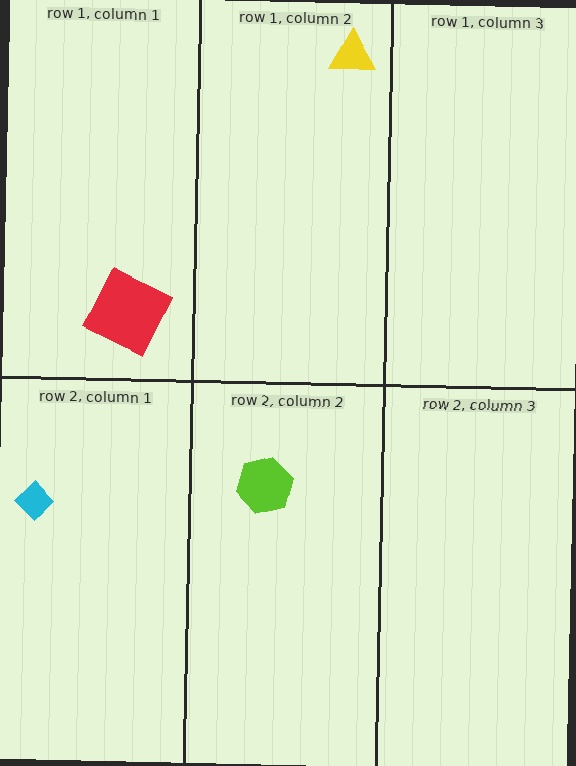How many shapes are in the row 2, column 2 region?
1.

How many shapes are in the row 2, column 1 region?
1.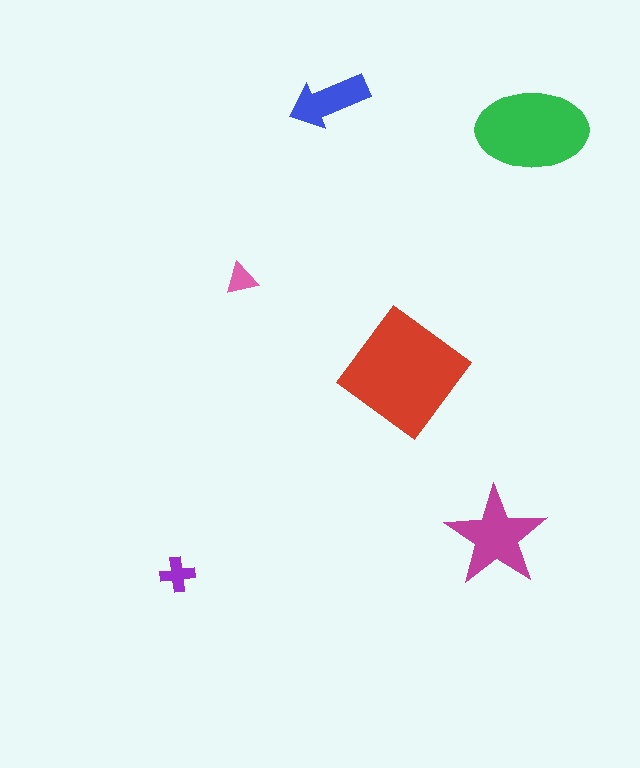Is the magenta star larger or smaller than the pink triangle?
Larger.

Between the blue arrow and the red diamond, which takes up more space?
The red diamond.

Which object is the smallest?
The pink triangle.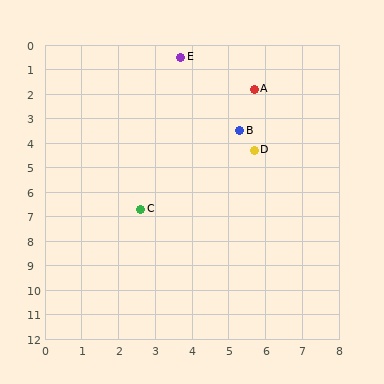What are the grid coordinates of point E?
Point E is at approximately (3.7, 0.5).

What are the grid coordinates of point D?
Point D is at approximately (5.7, 4.3).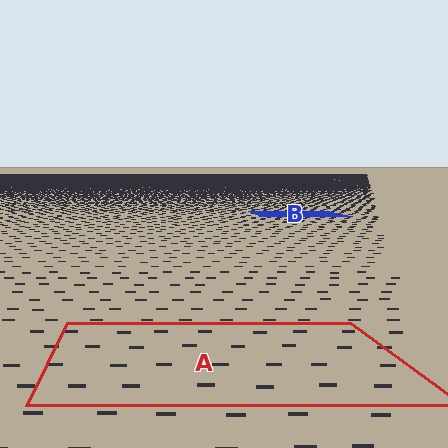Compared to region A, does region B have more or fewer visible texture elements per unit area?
Region B has more texture elements per unit area — they are packed more densely because it is farther away.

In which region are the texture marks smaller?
The texture marks are smaller in region B, because it is farther away.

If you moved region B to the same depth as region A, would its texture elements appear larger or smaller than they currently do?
They would appear larger. At a closer depth, the same texture elements are projected at a bigger on-screen size.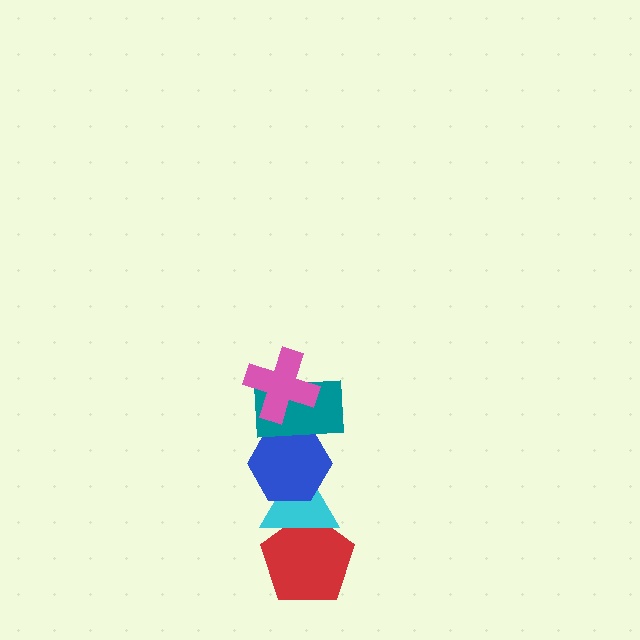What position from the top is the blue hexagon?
The blue hexagon is 3rd from the top.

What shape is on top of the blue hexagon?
The teal rectangle is on top of the blue hexagon.